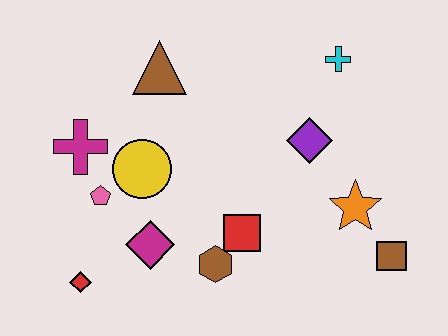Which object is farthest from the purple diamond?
The red diamond is farthest from the purple diamond.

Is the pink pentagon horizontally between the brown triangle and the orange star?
No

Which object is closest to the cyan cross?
The purple diamond is closest to the cyan cross.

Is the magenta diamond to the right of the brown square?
No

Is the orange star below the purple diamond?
Yes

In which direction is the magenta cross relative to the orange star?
The magenta cross is to the left of the orange star.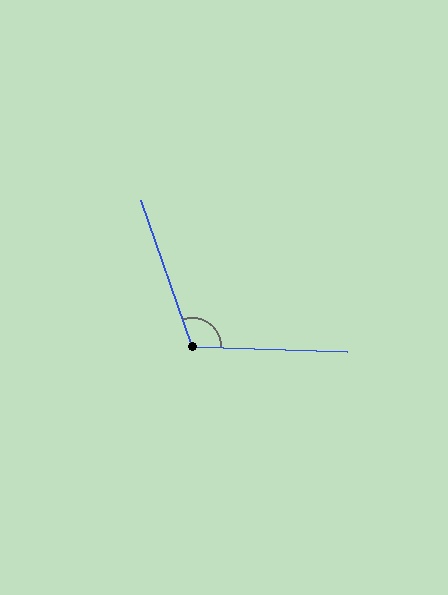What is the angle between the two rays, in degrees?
Approximately 111 degrees.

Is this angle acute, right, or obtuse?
It is obtuse.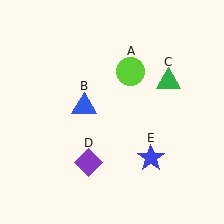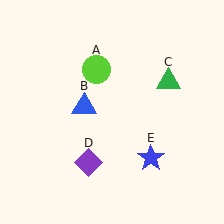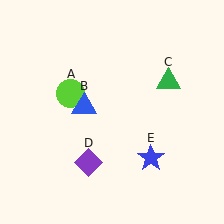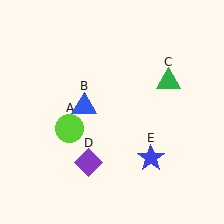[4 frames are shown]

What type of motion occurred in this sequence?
The lime circle (object A) rotated counterclockwise around the center of the scene.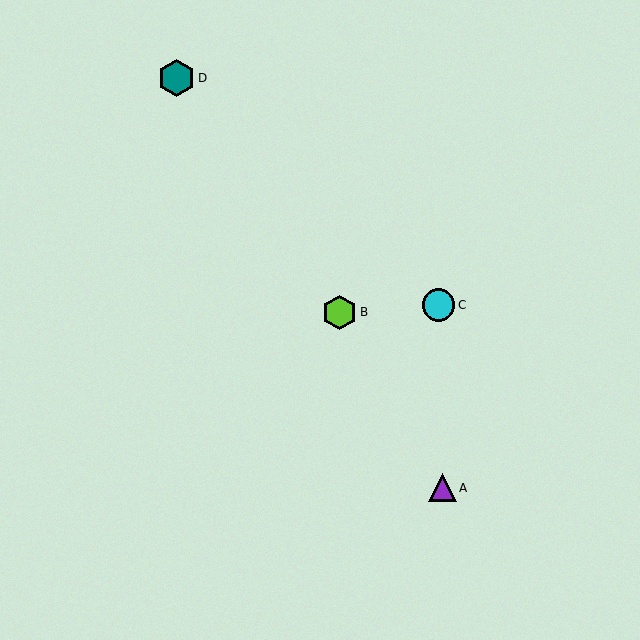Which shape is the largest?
The teal hexagon (labeled D) is the largest.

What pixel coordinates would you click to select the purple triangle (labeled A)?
Click at (442, 488) to select the purple triangle A.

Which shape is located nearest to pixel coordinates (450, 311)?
The cyan circle (labeled C) at (439, 305) is nearest to that location.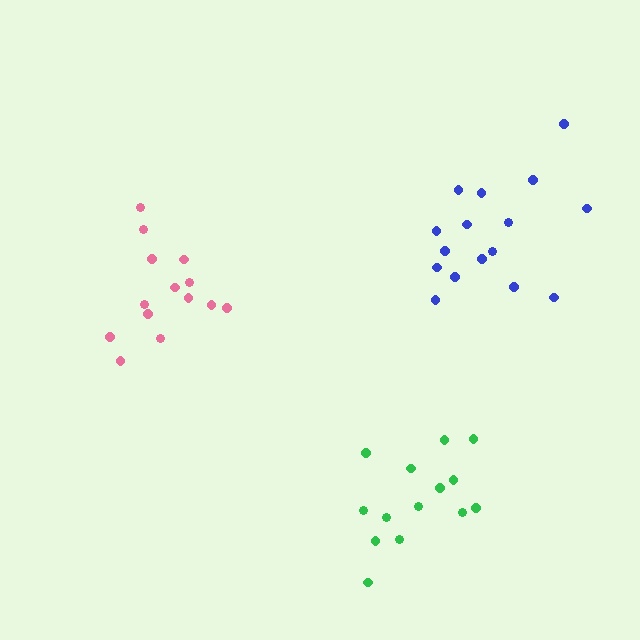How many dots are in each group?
Group 1: 14 dots, Group 2: 16 dots, Group 3: 14 dots (44 total).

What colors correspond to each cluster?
The clusters are colored: pink, blue, green.